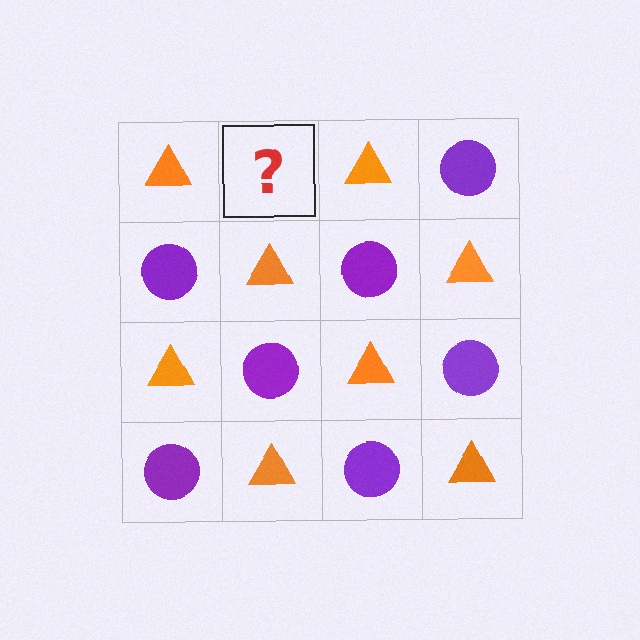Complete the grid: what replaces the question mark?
The question mark should be replaced with a purple circle.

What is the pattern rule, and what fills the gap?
The rule is that it alternates orange triangle and purple circle in a checkerboard pattern. The gap should be filled with a purple circle.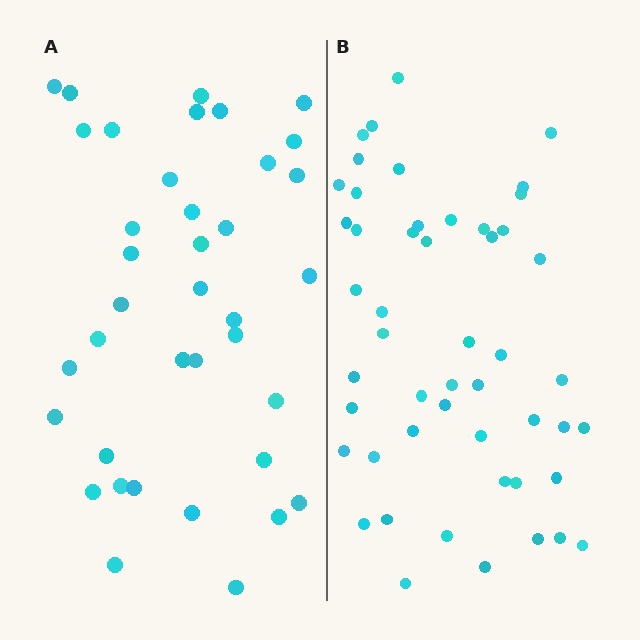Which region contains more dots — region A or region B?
Region B (the right region) has more dots.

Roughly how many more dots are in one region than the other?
Region B has roughly 12 or so more dots than region A.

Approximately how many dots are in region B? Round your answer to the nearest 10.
About 50 dots.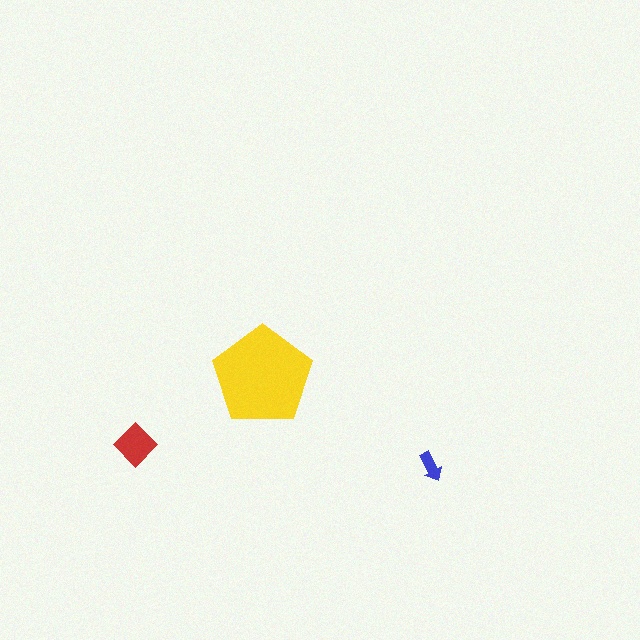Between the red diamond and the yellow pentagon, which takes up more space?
The yellow pentagon.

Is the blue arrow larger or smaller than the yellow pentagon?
Smaller.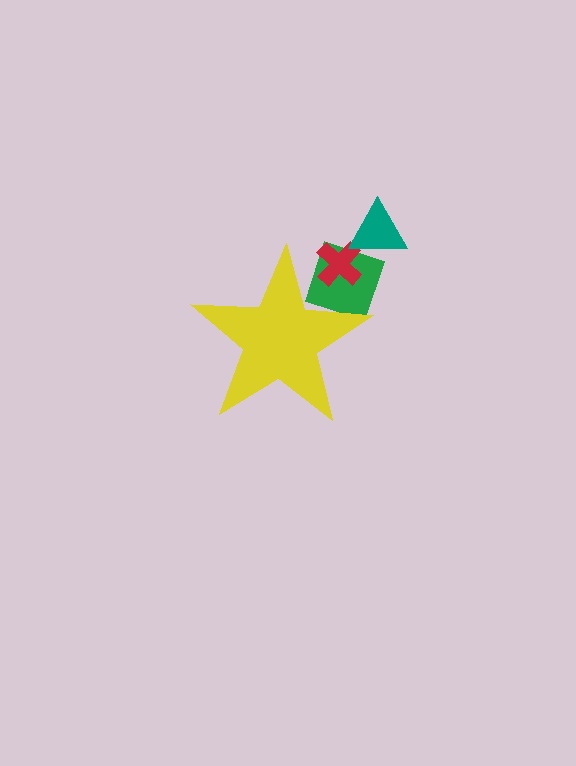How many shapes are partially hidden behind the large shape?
2 shapes are partially hidden.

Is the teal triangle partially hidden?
No, the teal triangle is fully visible.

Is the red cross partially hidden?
Yes, the red cross is partially hidden behind the yellow star.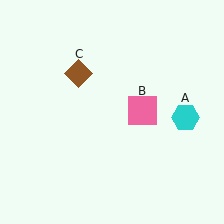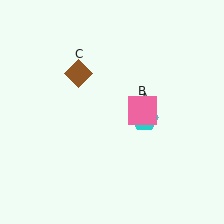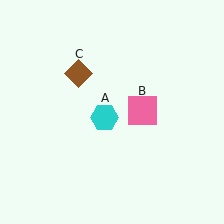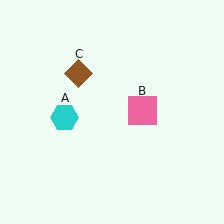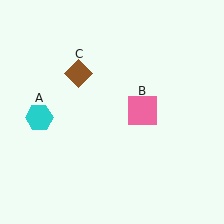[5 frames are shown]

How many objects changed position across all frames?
1 object changed position: cyan hexagon (object A).